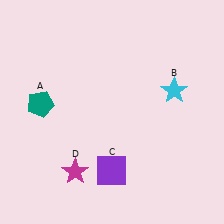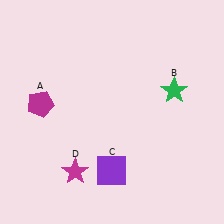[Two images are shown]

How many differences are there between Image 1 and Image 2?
There are 2 differences between the two images.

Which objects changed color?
A changed from teal to magenta. B changed from cyan to green.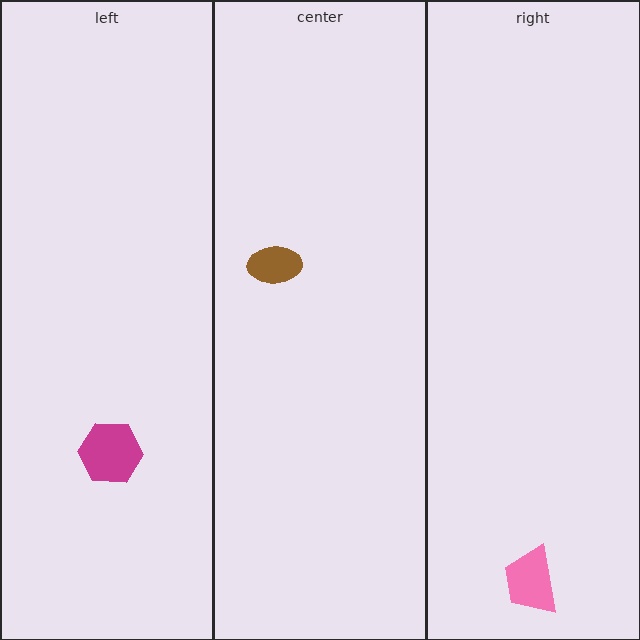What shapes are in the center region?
The brown ellipse.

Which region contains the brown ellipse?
The center region.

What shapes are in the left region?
The magenta hexagon.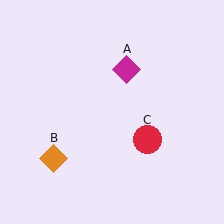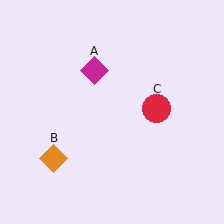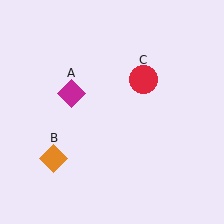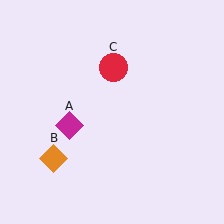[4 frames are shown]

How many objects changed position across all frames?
2 objects changed position: magenta diamond (object A), red circle (object C).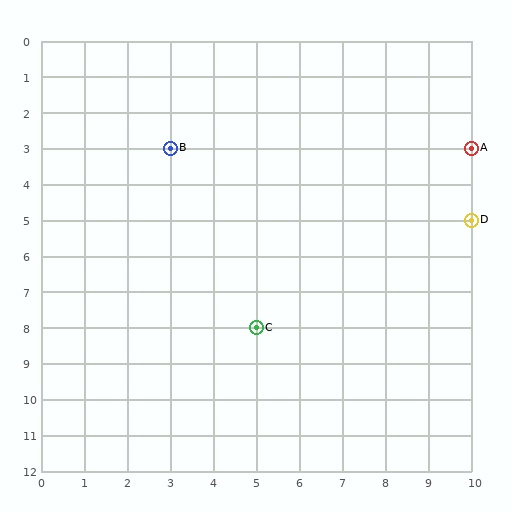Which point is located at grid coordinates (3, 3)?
Point B is at (3, 3).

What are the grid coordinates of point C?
Point C is at grid coordinates (5, 8).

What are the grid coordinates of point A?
Point A is at grid coordinates (10, 3).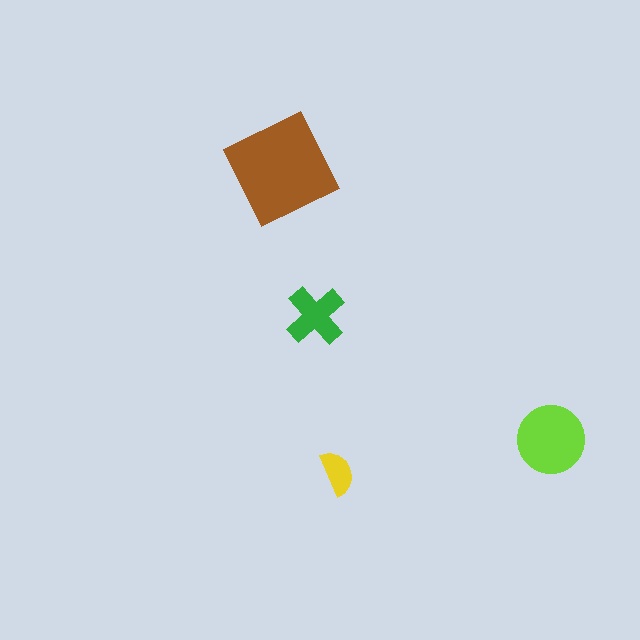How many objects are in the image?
There are 4 objects in the image.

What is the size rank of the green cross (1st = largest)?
3rd.